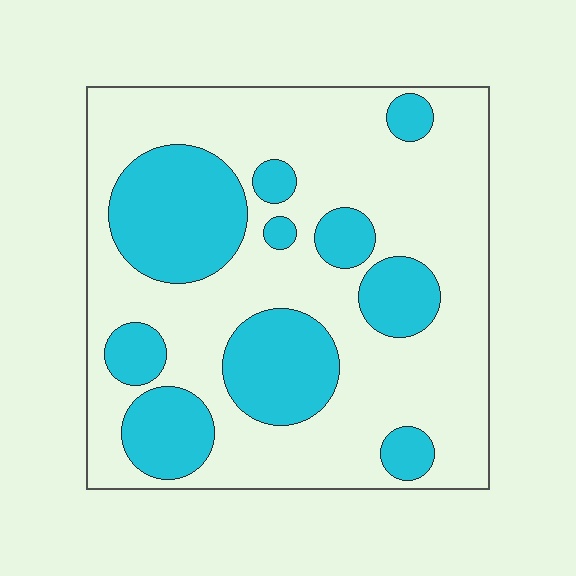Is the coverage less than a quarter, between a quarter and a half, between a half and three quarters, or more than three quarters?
Between a quarter and a half.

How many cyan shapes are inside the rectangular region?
10.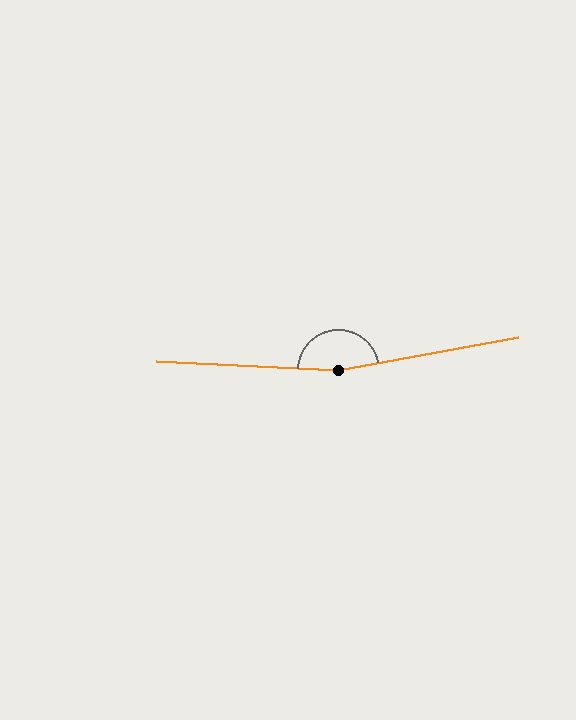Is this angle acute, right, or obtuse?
It is obtuse.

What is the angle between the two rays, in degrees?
Approximately 167 degrees.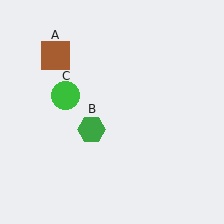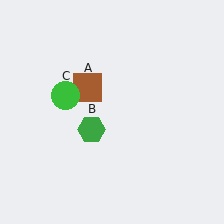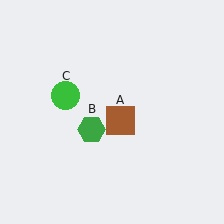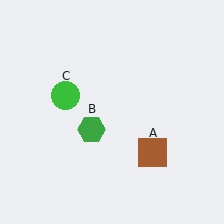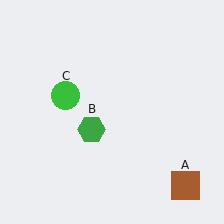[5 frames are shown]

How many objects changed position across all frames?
1 object changed position: brown square (object A).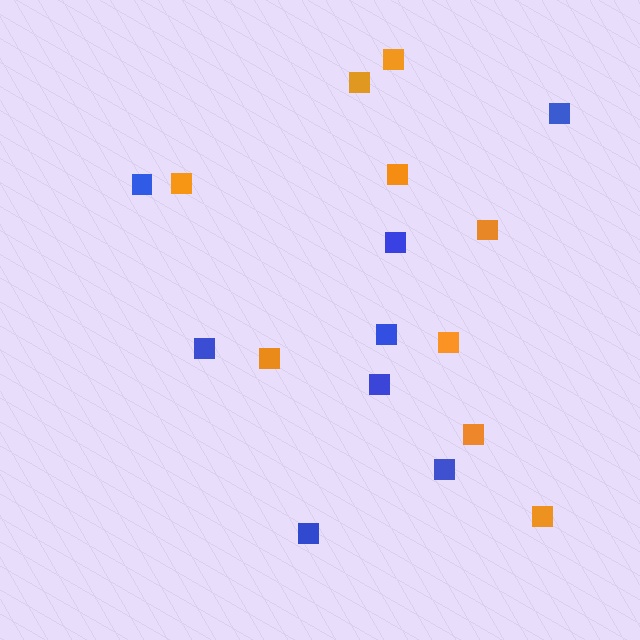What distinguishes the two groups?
There are 2 groups: one group of blue squares (8) and one group of orange squares (9).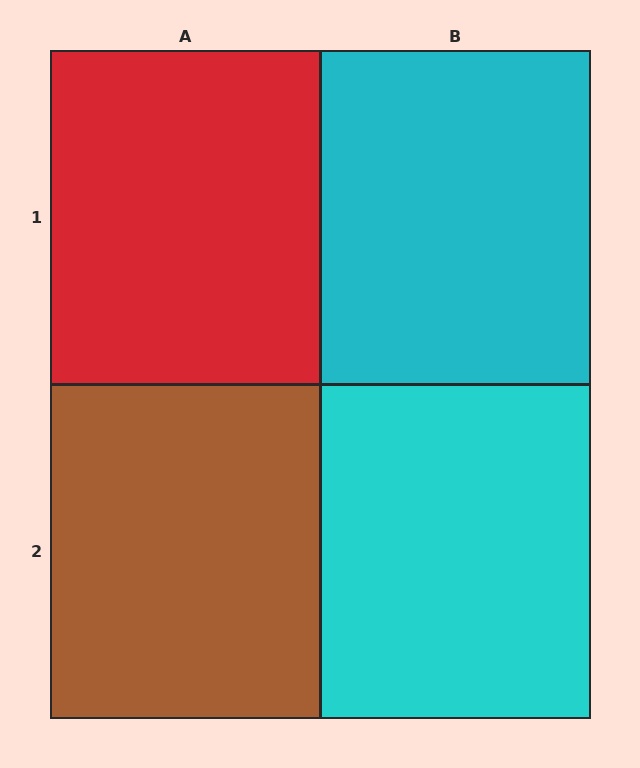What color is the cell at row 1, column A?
Red.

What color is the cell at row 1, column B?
Cyan.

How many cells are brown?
1 cell is brown.